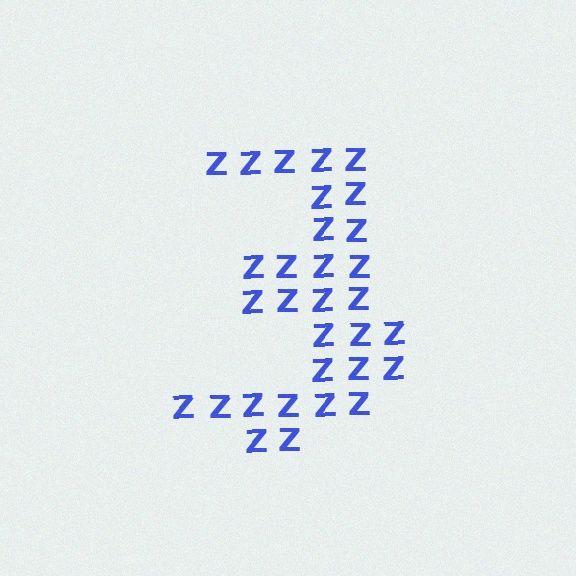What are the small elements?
The small elements are letter Z's.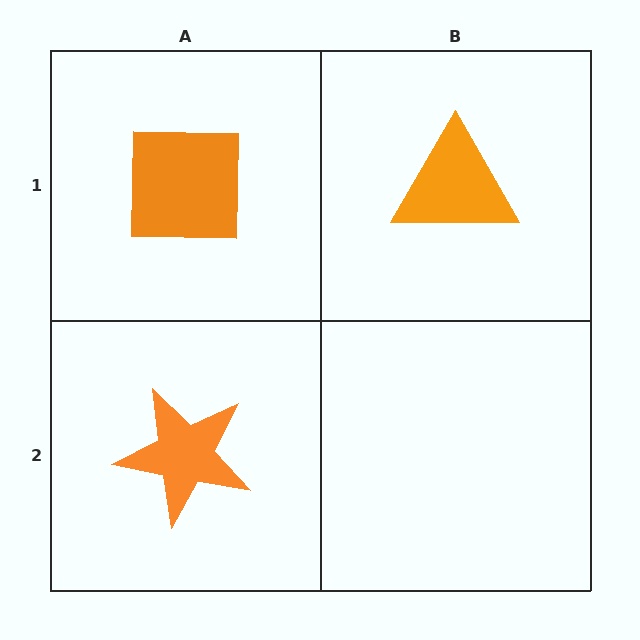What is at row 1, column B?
An orange triangle.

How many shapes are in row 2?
1 shape.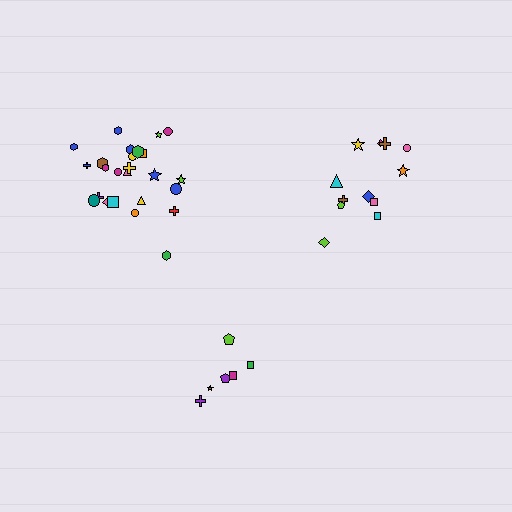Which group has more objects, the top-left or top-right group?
The top-left group.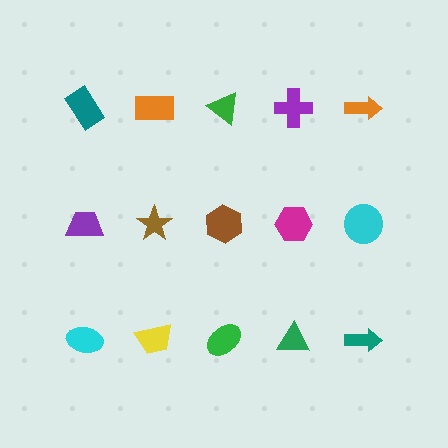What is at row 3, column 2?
A yellow trapezoid.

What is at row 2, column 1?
A purple trapezoid.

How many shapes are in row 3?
5 shapes.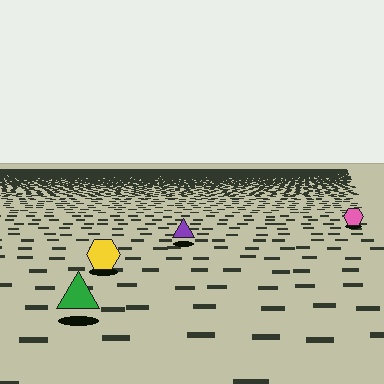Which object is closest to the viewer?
The green triangle is closest. The texture marks near it are larger and more spread out.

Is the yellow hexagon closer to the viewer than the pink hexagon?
Yes. The yellow hexagon is closer — you can tell from the texture gradient: the ground texture is coarser near it.